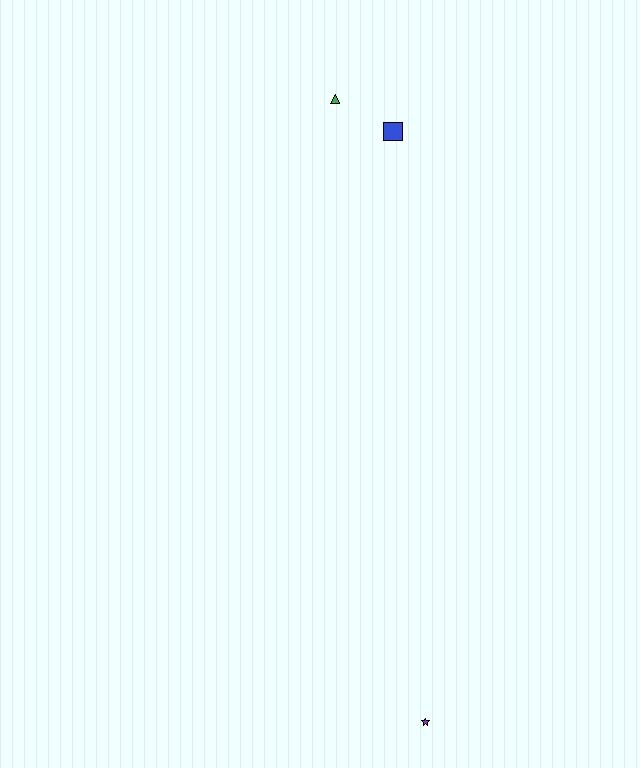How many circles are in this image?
There are no circles.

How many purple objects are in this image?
There is 1 purple object.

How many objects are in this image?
There are 3 objects.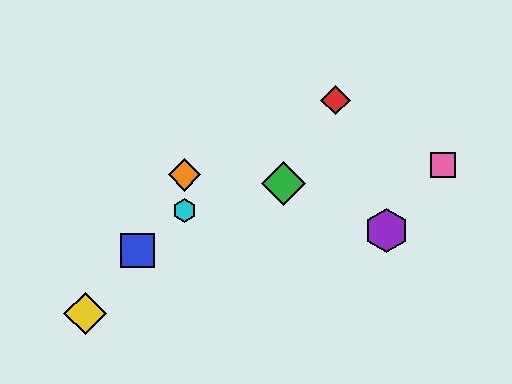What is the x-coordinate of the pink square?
The pink square is at x≈443.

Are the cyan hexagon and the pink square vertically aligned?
No, the cyan hexagon is at x≈184 and the pink square is at x≈443.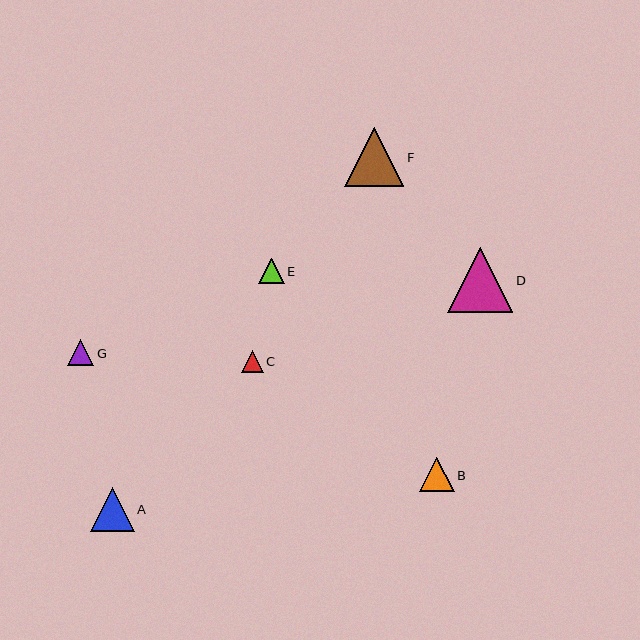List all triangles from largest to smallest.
From largest to smallest: D, F, A, B, G, E, C.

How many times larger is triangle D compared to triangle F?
Triangle D is approximately 1.1 times the size of triangle F.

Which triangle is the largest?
Triangle D is the largest with a size of approximately 65 pixels.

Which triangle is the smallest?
Triangle C is the smallest with a size of approximately 22 pixels.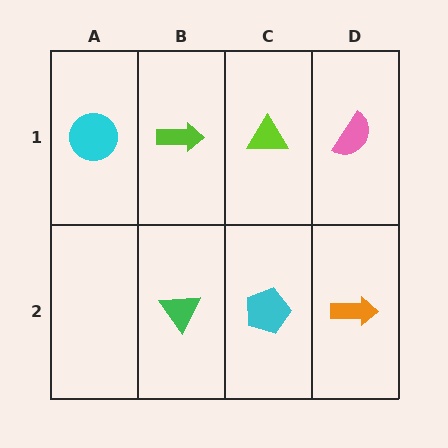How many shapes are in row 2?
3 shapes.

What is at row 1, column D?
A pink semicircle.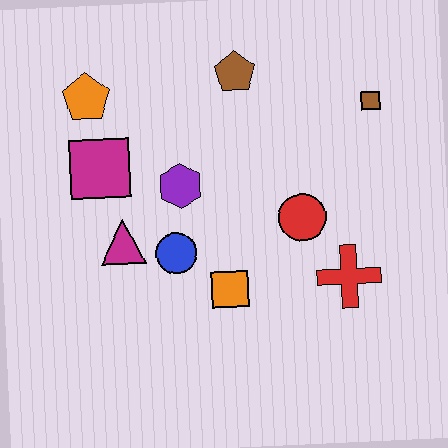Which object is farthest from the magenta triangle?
The brown square is farthest from the magenta triangle.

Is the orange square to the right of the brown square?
No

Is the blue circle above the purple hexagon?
No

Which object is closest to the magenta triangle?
The blue circle is closest to the magenta triangle.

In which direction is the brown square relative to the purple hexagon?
The brown square is to the right of the purple hexagon.